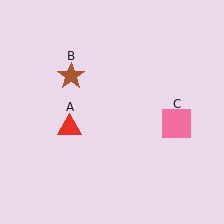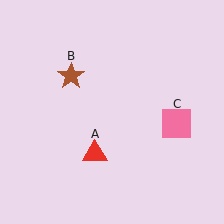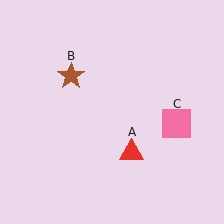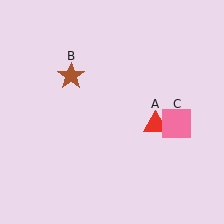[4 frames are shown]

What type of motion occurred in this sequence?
The red triangle (object A) rotated counterclockwise around the center of the scene.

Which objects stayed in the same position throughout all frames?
Brown star (object B) and pink square (object C) remained stationary.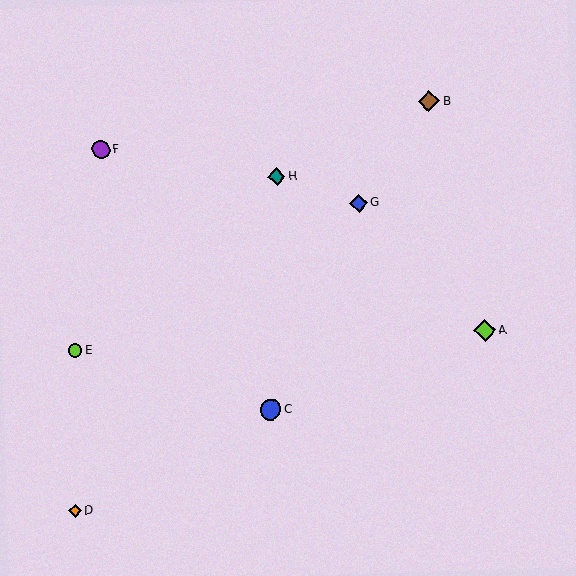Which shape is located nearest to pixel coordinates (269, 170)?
The teal diamond (labeled H) at (276, 176) is nearest to that location.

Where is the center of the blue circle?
The center of the blue circle is at (270, 410).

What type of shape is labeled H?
Shape H is a teal diamond.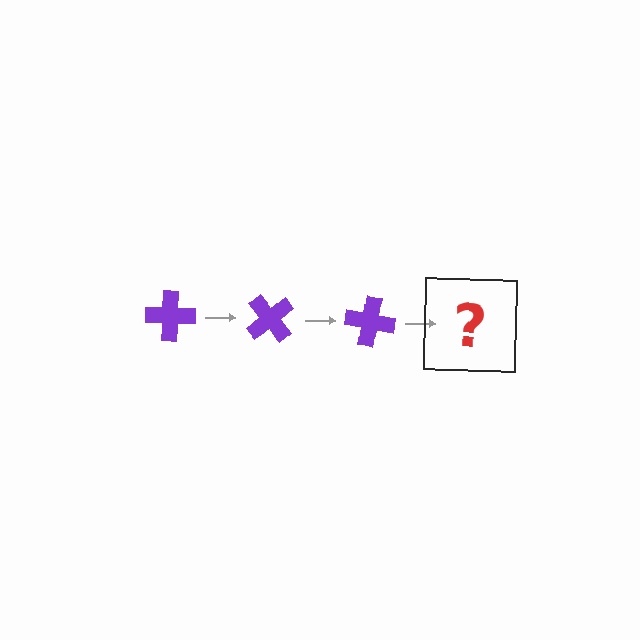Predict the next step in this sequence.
The next step is a purple cross rotated 150 degrees.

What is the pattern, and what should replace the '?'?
The pattern is that the cross rotates 50 degrees each step. The '?' should be a purple cross rotated 150 degrees.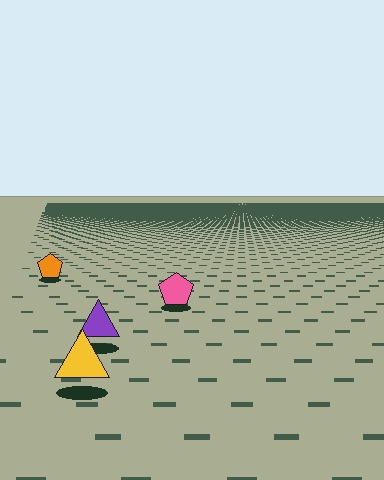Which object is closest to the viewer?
The yellow triangle is closest. The texture marks near it are larger and more spread out.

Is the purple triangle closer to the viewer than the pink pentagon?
Yes. The purple triangle is closer — you can tell from the texture gradient: the ground texture is coarser near it.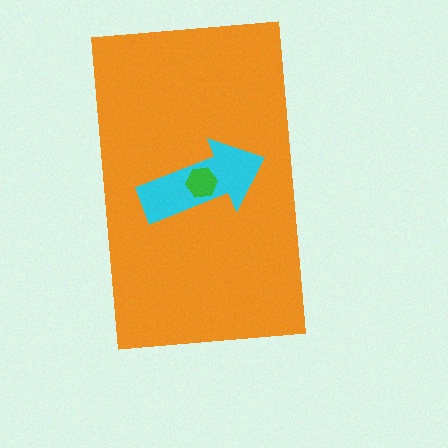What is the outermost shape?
The orange rectangle.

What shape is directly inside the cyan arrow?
The green hexagon.